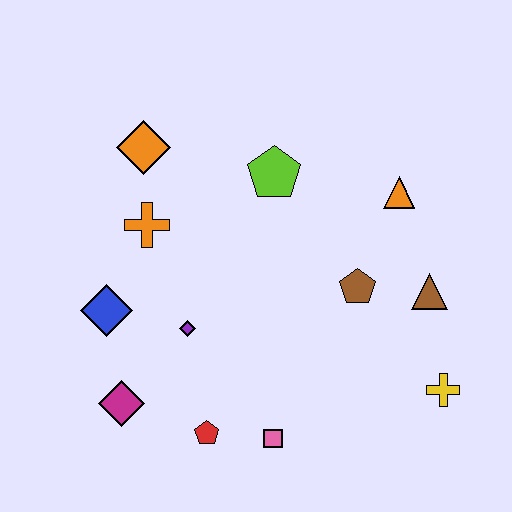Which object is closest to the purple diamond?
The blue diamond is closest to the purple diamond.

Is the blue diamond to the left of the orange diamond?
Yes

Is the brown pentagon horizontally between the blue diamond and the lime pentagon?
No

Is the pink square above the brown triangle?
No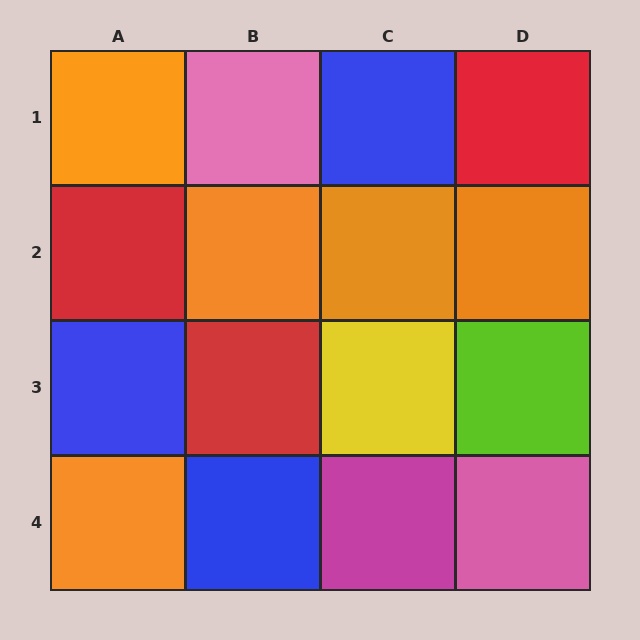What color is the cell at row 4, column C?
Magenta.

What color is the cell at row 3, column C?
Yellow.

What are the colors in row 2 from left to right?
Red, orange, orange, orange.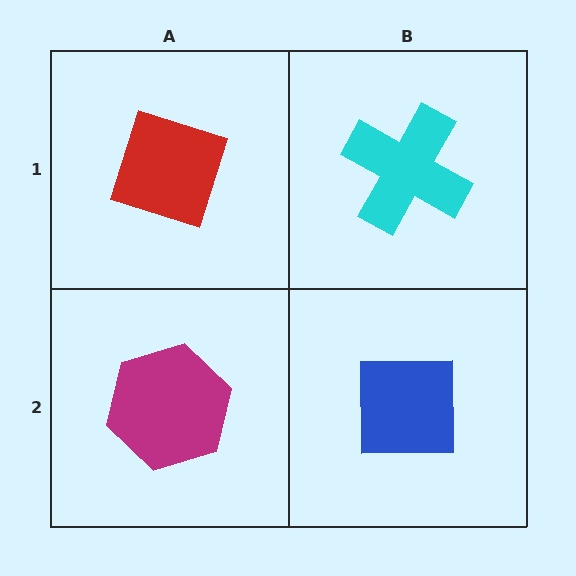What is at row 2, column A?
A magenta hexagon.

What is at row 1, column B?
A cyan cross.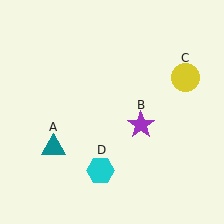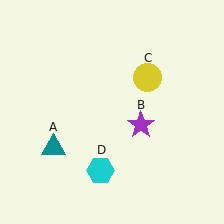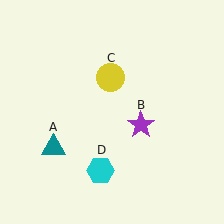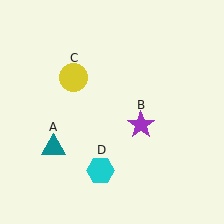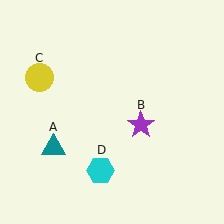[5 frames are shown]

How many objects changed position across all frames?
1 object changed position: yellow circle (object C).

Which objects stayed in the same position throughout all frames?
Teal triangle (object A) and purple star (object B) and cyan hexagon (object D) remained stationary.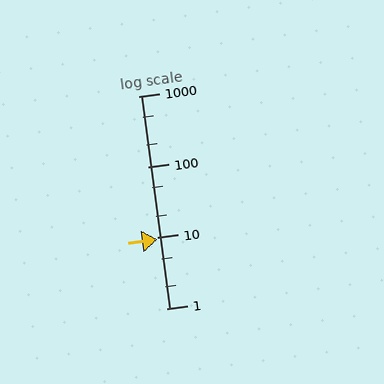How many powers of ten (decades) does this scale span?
The scale spans 3 decades, from 1 to 1000.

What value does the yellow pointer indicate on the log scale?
The pointer indicates approximately 9.5.